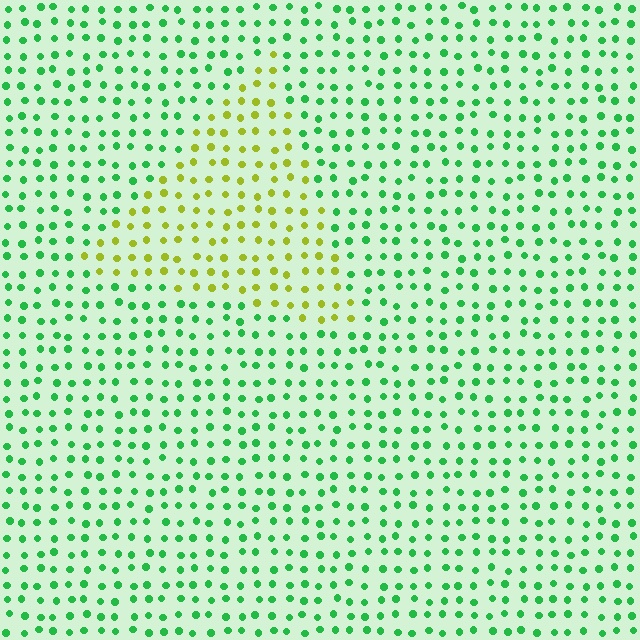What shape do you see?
I see a triangle.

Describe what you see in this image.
The image is filled with small green elements in a uniform arrangement. A triangle-shaped region is visible where the elements are tinted to a slightly different hue, forming a subtle color boundary.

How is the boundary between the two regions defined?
The boundary is defined purely by a slight shift in hue (about 62 degrees). Spacing, size, and orientation are identical on both sides.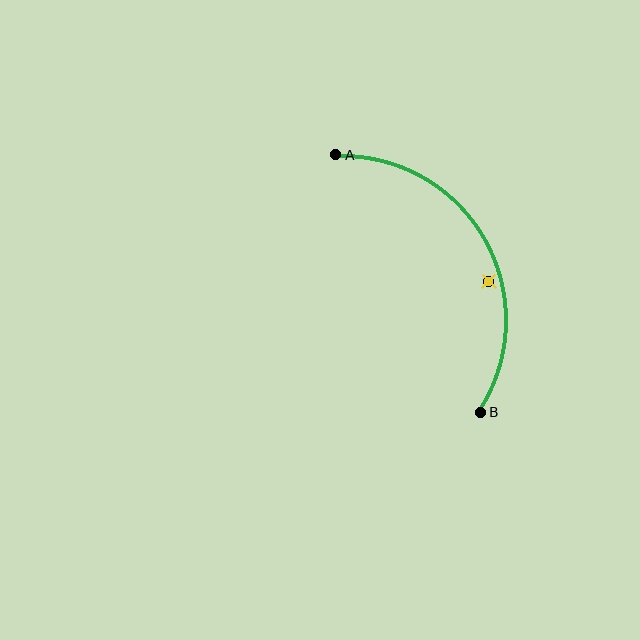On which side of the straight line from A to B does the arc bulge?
The arc bulges to the right of the straight line connecting A and B.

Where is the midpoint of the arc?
The arc midpoint is the point on the curve farthest from the straight line joining A and B. It sits to the right of that line.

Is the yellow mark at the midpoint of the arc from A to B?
No — the yellow mark does not lie on the arc at all. It sits slightly inside the curve.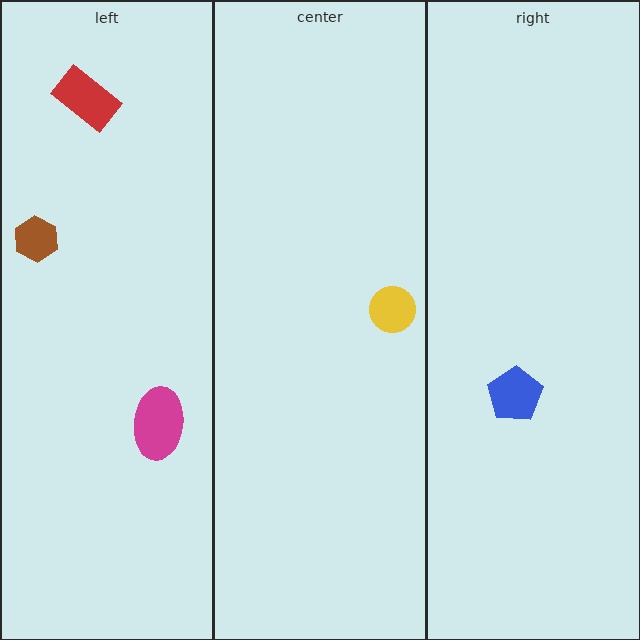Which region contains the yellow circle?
The center region.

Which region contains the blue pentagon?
The right region.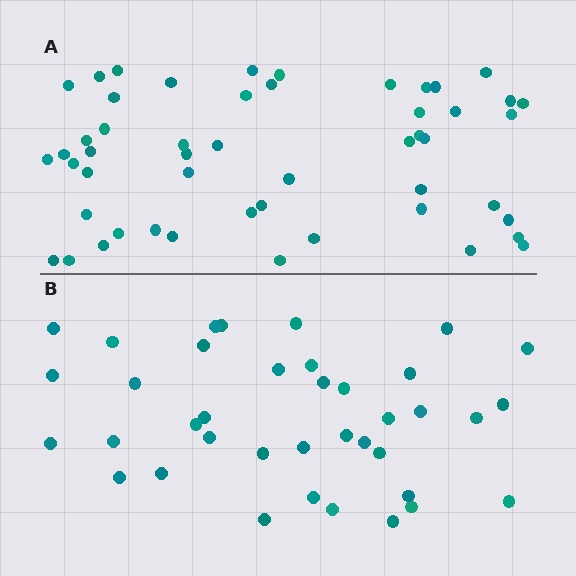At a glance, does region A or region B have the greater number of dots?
Region A (the top region) has more dots.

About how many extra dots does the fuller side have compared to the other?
Region A has approximately 15 more dots than region B.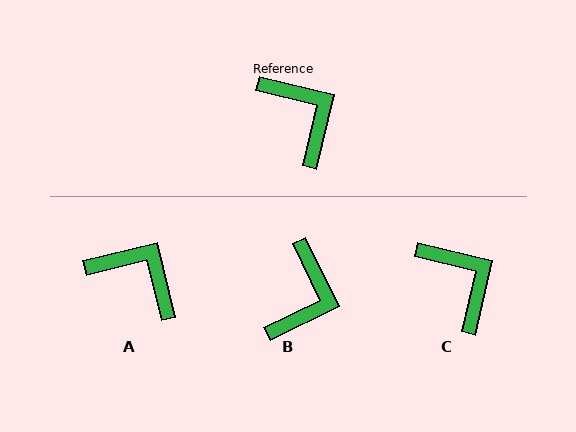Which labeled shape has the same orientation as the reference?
C.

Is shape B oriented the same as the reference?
No, it is off by about 51 degrees.